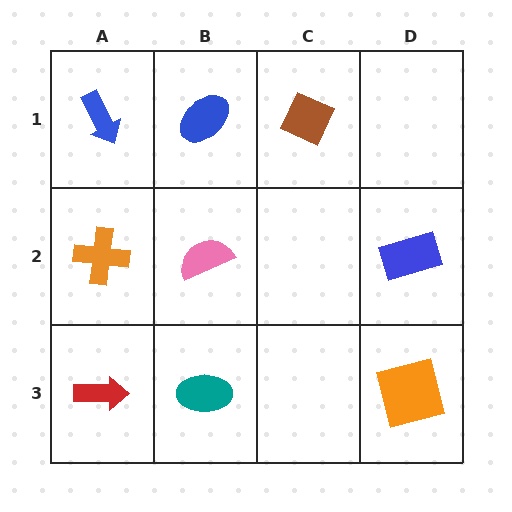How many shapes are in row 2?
3 shapes.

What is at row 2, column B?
A pink semicircle.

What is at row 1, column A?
A blue arrow.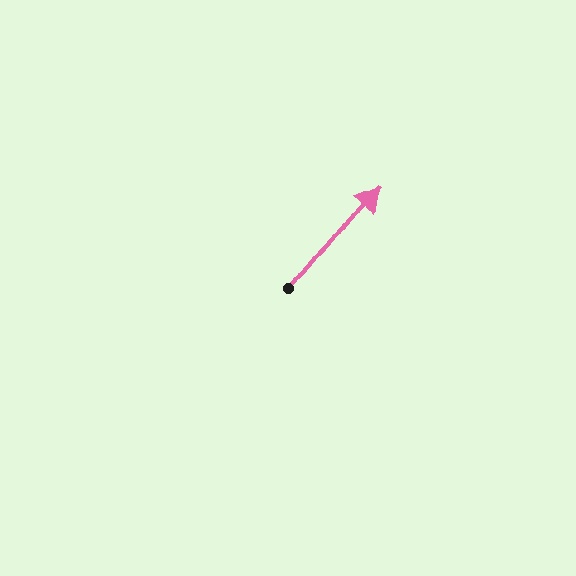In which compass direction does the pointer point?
Northeast.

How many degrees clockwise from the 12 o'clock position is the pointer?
Approximately 40 degrees.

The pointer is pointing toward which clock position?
Roughly 1 o'clock.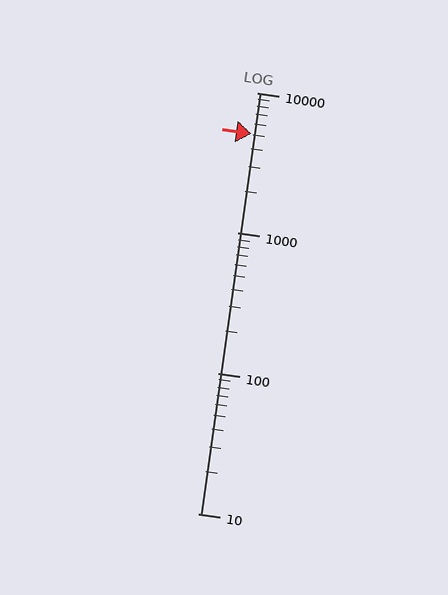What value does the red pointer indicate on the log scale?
The pointer indicates approximately 5100.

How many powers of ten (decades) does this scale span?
The scale spans 3 decades, from 10 to 10000.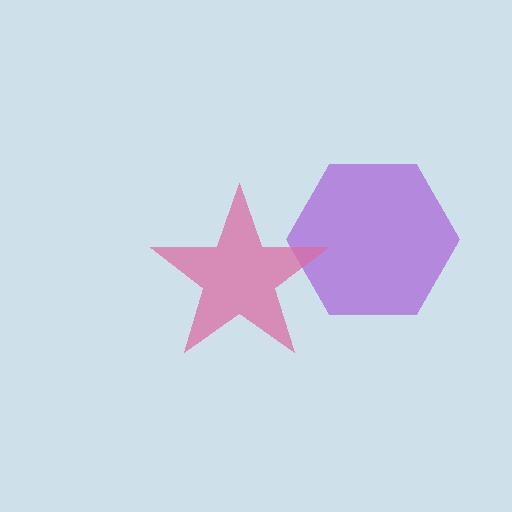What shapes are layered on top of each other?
The layered shapes are: a purple hexagon, a pink star.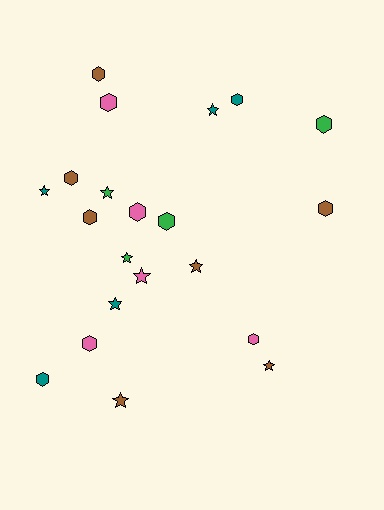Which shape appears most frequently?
Hexagon, with 12 objects.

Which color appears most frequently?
Brown, with 7 objects.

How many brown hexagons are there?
There are 4 brown hexagons.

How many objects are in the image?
There are 21 objects.